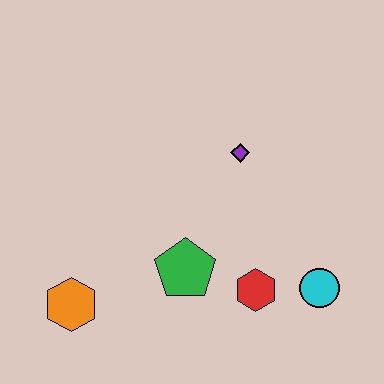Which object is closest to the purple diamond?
The green pentagon is closest to the purple diamond.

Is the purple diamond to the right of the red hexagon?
No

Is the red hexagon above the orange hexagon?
Yes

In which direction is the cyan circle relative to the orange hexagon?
The cyan circle is to the right of the orange hexagon.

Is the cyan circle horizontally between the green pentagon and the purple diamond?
No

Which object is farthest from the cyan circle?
The orange hexagon is farthest from the cyan circle.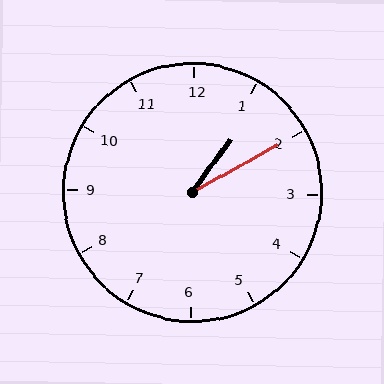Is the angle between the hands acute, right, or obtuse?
It is acute.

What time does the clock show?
1:10.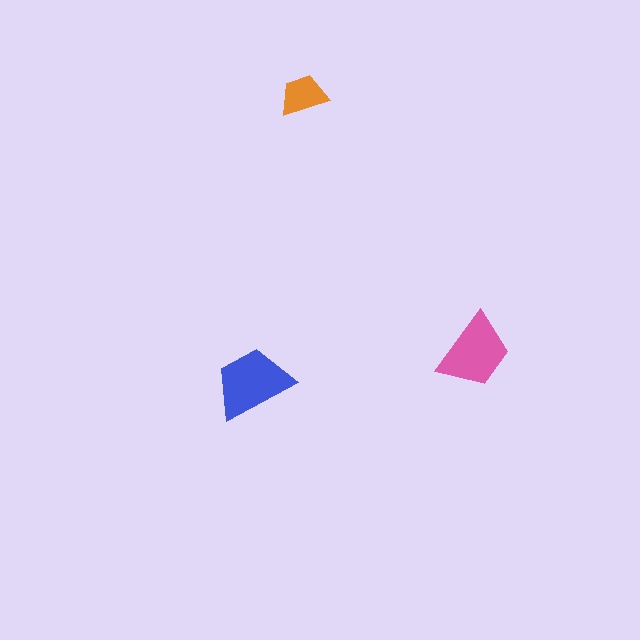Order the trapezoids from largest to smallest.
the blue one, the pink one, the orange one.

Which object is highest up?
The orange trapezoid is topmost.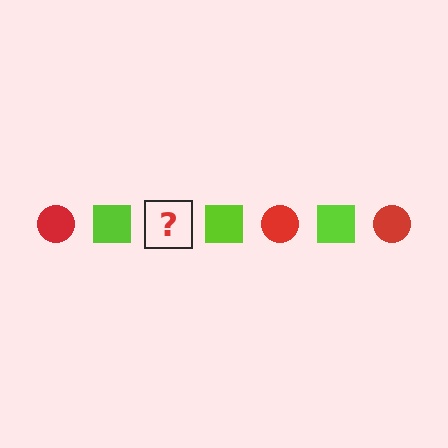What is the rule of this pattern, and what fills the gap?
The rule is that the pattern alternates between red circle and lime square. The gap should be filled with a red circle.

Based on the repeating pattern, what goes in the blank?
The blank should be a red circle.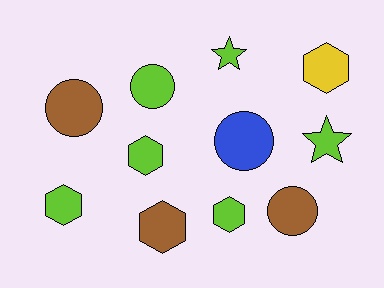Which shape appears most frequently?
Hexagon, with 5 objects.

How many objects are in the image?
There are 11 objects.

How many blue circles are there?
There is 1 blue circle.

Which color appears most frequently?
Lime, with 6 objects.